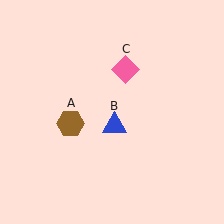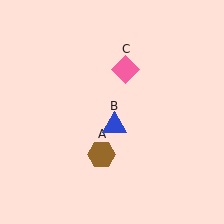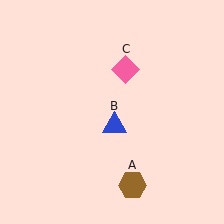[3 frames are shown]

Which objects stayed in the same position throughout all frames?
Blue triangle (object B) and pink diamond (object C) remained stationary.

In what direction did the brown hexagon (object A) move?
The brown hexagon (object A) moved down and to the right.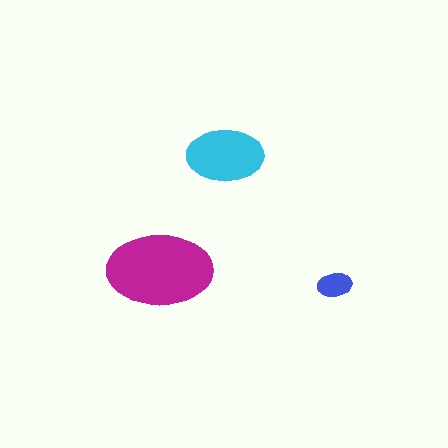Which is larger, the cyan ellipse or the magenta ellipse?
The magenta one.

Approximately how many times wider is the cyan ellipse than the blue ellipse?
About 2 times wider.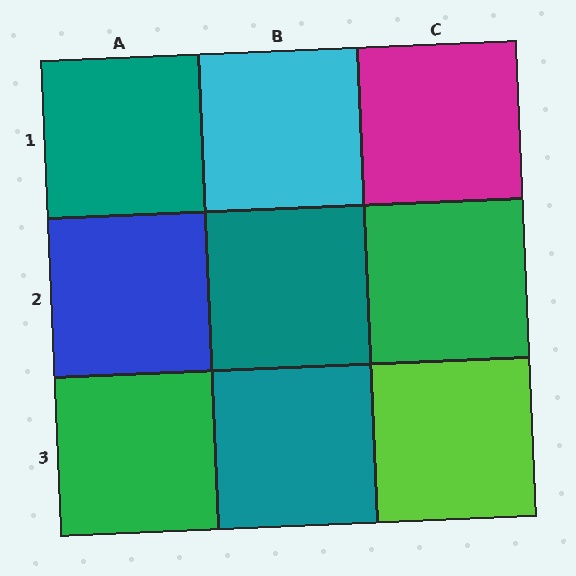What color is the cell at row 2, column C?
Green.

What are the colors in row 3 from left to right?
Green, teal, lime.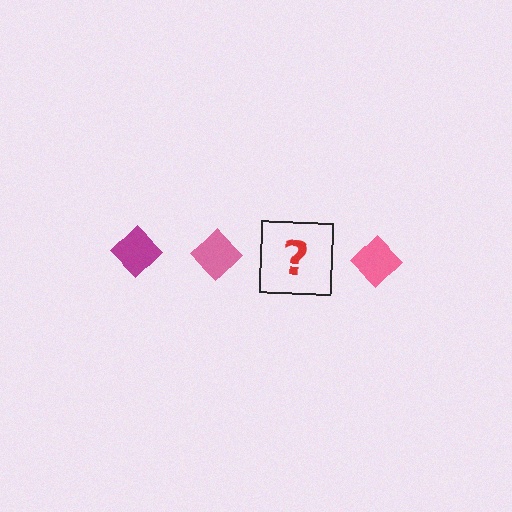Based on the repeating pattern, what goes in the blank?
The blank should be a magenta diamond.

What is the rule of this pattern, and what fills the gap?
The rule is that the pattern cycles through magenta, pink diamonds. The gap should be filled with a magenta diamond.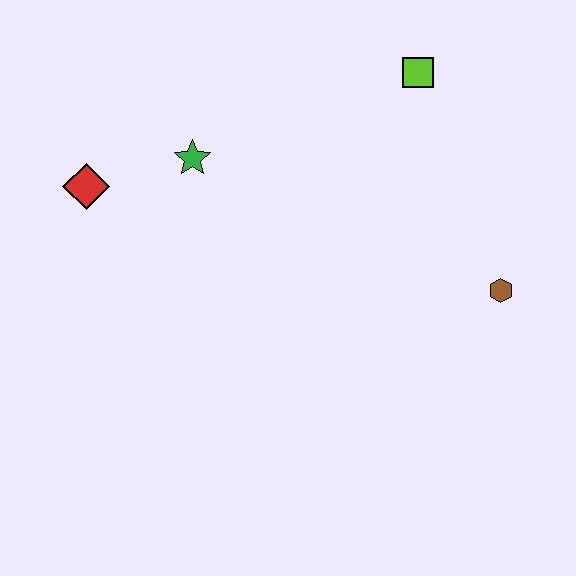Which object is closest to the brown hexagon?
The lime square is closest to the brown hexagon.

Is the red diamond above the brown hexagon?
Yes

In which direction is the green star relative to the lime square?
The green star is to the left of the lime square.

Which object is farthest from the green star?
The brown hexagon is farthest from the green star.